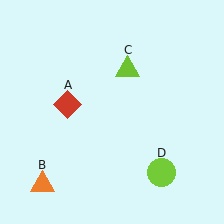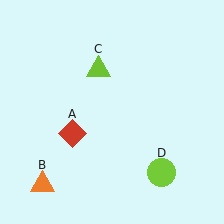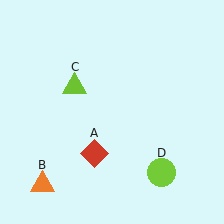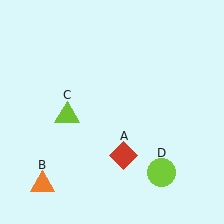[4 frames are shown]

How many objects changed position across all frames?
2 objects changed position: red diamond (object A), lime triangle (object C).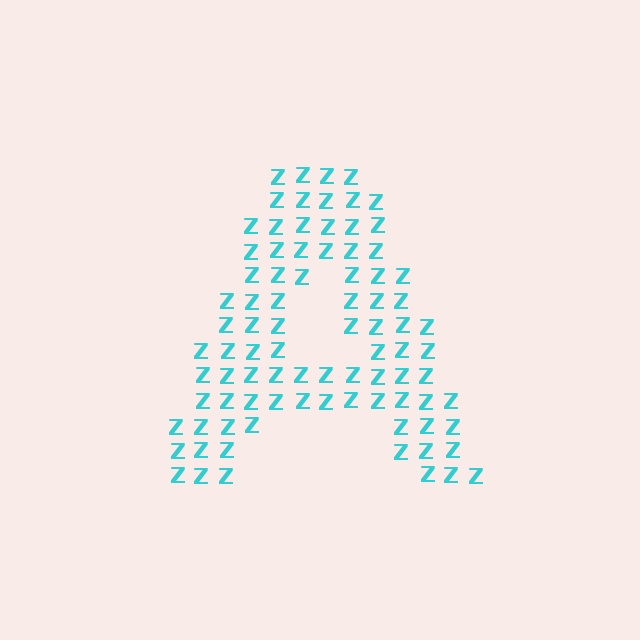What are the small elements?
The small elements are letter Z's.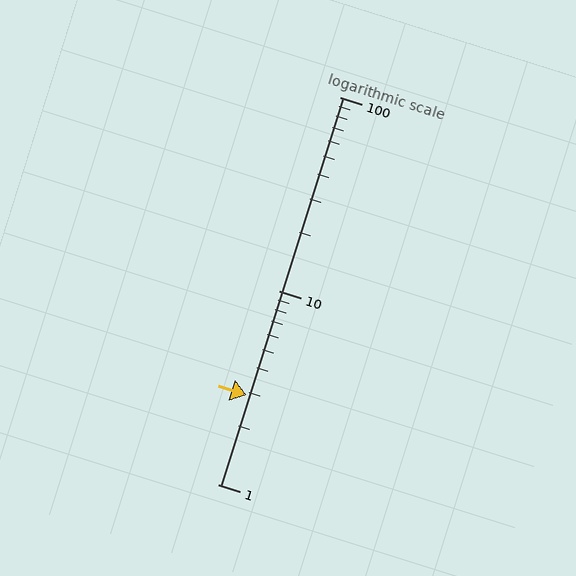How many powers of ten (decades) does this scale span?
The scale spans 2 decades, from 1 to 100.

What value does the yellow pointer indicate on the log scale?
The pointer indicates approximately 2.9.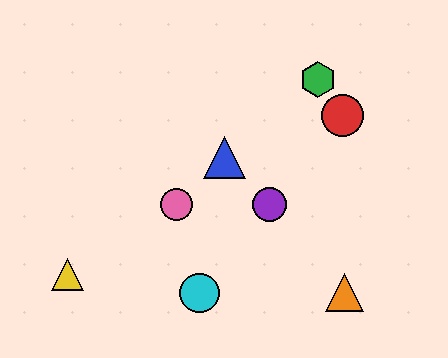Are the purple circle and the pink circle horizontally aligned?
Yes, both are at y≈205.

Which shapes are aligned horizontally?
The purple circle, the pink circle are aligned horizontally.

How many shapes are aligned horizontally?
2 shapes (the purple circle, the pink circle) are aligned horizontally.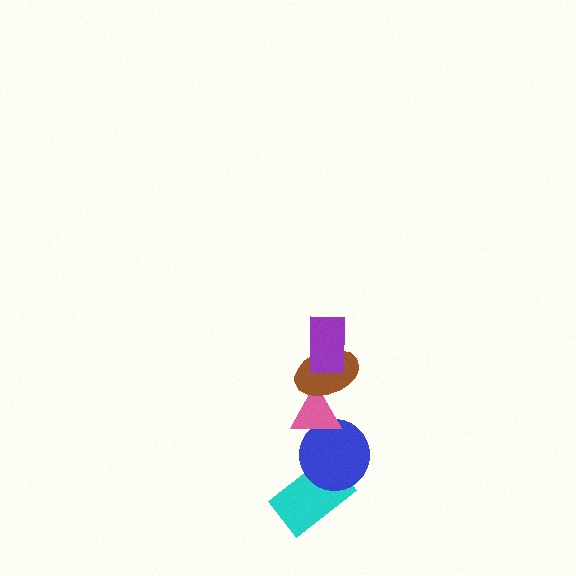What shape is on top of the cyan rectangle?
The blue circle is on top of the cyan rectangle.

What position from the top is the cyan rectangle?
The cyan rectangle is 5th from the top.